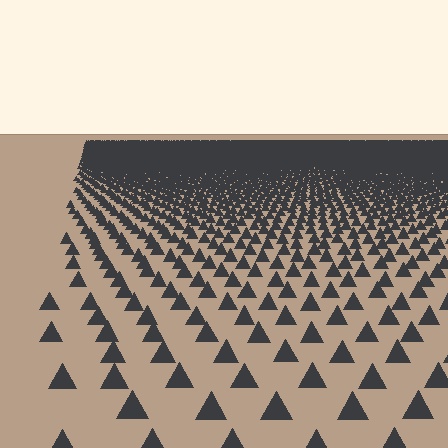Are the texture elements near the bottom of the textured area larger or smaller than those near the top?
Larger. Near the bottom, elements are closer to the viewer and appear at a bigger on-screen size.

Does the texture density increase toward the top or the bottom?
Density increases toward the top.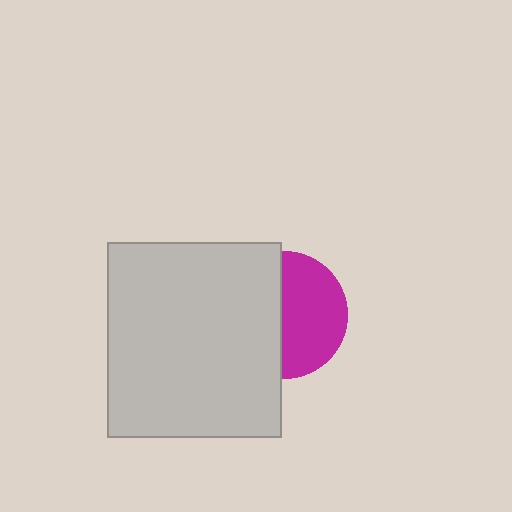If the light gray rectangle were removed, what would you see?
You would see the complete magenta circle.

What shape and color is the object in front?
The object in front is a light gray rectangle.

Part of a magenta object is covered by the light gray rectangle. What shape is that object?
It is a circle.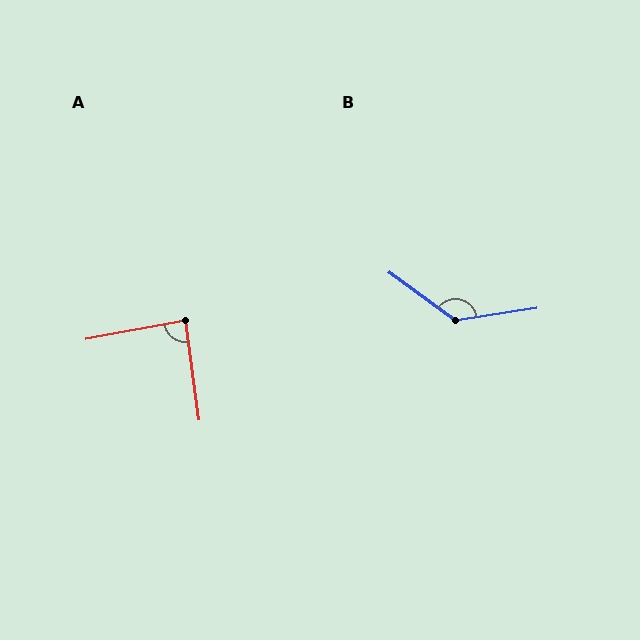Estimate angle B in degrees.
Approximately 135 degrees.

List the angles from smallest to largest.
A (87°), B (135°).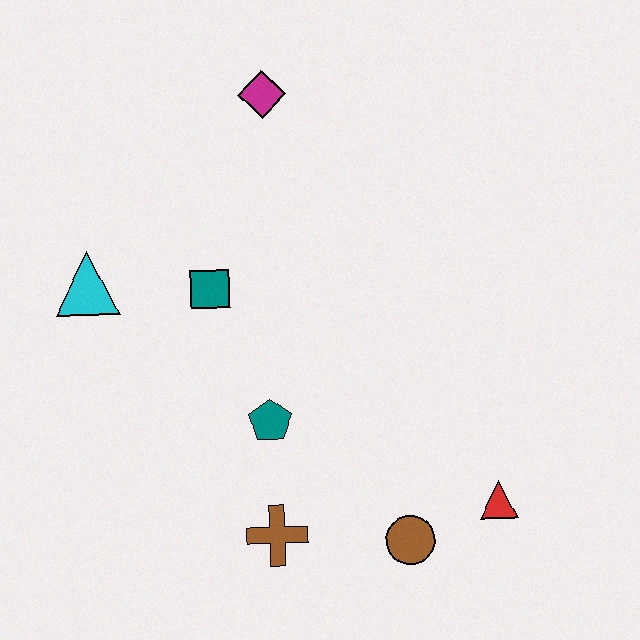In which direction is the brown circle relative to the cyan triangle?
The brown circle is to the right of the cyan triangle.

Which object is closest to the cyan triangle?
The teal square is closest to the cyan triangle.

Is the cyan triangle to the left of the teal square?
Yes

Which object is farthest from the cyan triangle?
The red triangle is farthest from the cyan triangle.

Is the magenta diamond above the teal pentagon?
Yes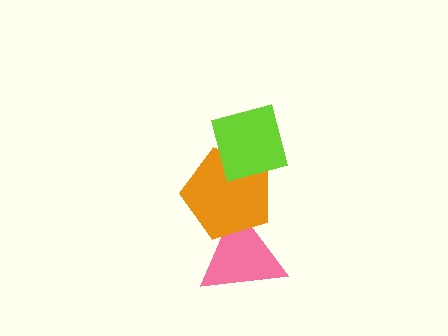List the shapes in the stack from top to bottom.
From top to bottom: the lime square, the orange pentagon, the pink triangle.